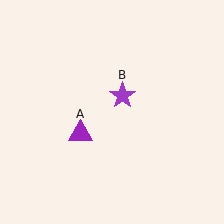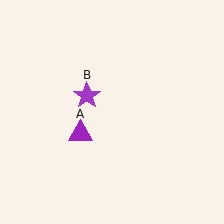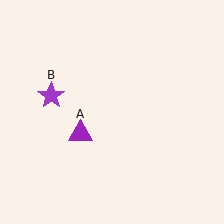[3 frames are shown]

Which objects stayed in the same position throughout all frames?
Purple triangle (object A) remained stationary.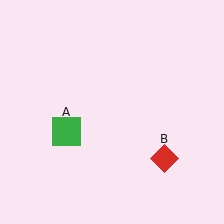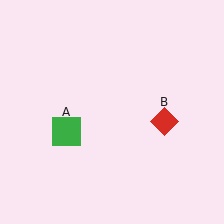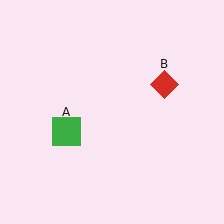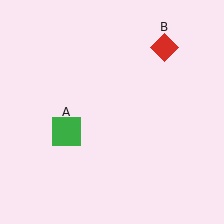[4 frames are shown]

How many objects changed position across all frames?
1 object changed position: red diamond (object B).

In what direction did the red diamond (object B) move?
The red diamond (object B) moved up.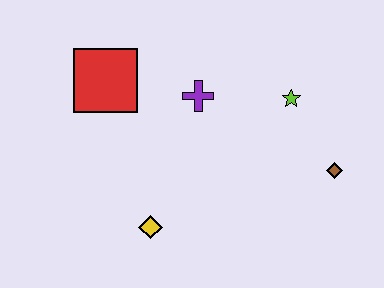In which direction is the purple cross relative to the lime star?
The purple cross is to the left of the lime star.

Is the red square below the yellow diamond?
No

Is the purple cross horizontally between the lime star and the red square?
Yes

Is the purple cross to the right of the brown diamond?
No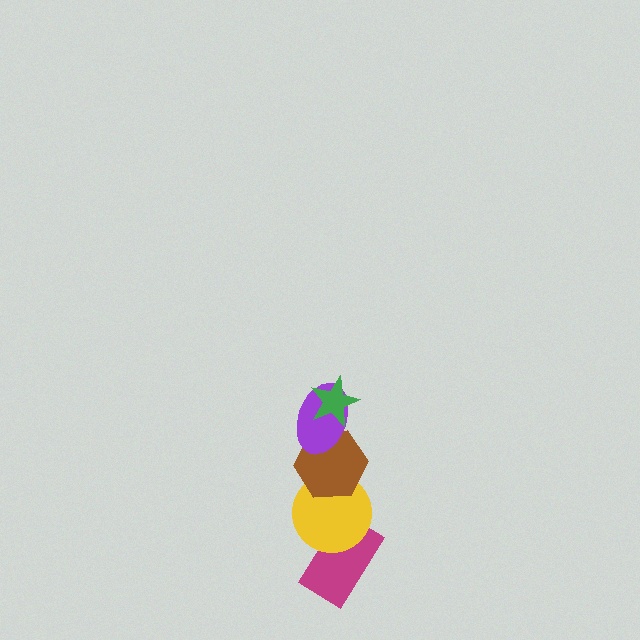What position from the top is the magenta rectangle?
The magenta rectangle is 5th from the top.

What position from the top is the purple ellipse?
The purple ellipse is 2nd from the top.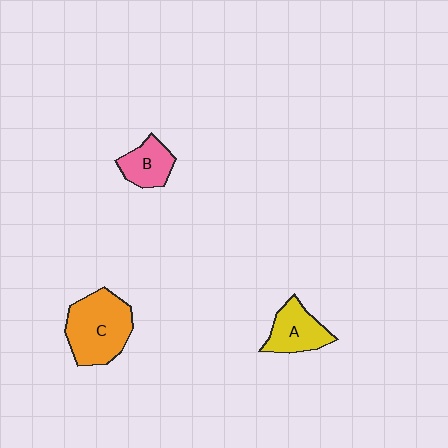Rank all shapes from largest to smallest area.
From largest to smallest: C (orange), A (yellow), B (pink).